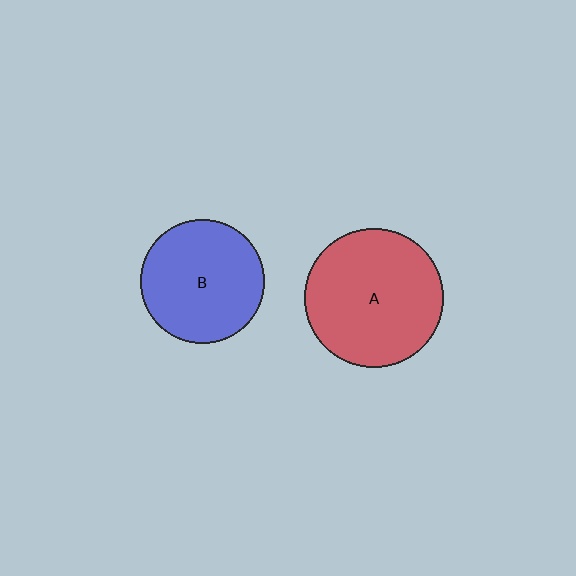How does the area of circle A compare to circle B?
Approximately 1.3 times.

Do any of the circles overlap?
No, none of the circles overlap.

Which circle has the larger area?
Circle A (red).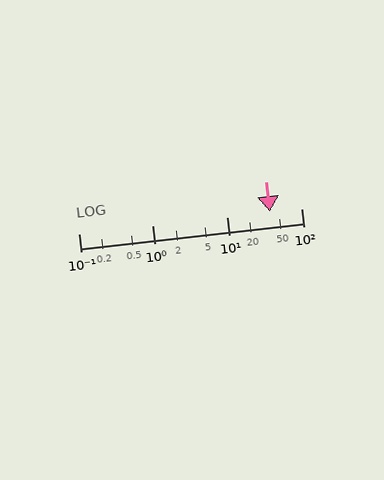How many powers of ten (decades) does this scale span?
The scale spans 3 decades, from 0.1 to 100.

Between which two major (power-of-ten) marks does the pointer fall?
The pointer is between 10 and 100.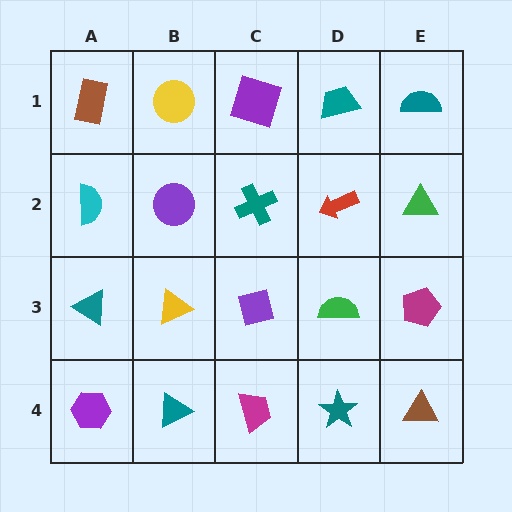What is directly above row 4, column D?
A green semicircle.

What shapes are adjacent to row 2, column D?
A teal trapezoid (row 1, column D), a green semicircle (row 3, column D), a teal cross (row 2, column C), a green triangle (row 2, column E).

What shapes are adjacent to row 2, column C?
A purple square (row 1, column C), a purple square (row 3, column C), a purple circle (row 2, column B), a red arrow (row 2, column D).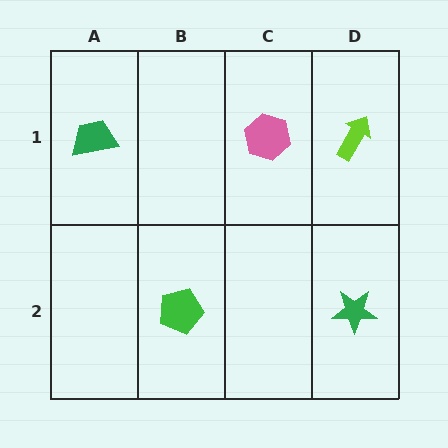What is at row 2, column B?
A green pentagon.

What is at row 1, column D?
A lime arrow.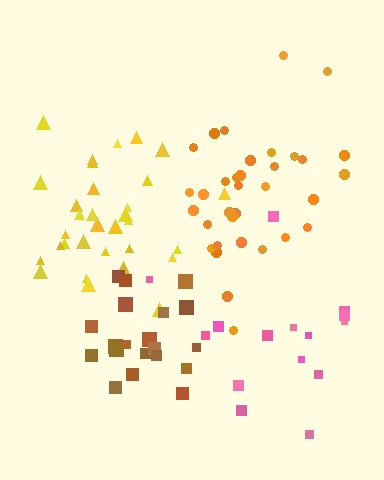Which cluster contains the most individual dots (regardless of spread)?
Orange (34).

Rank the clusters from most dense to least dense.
brown, orange, yellow, pink.